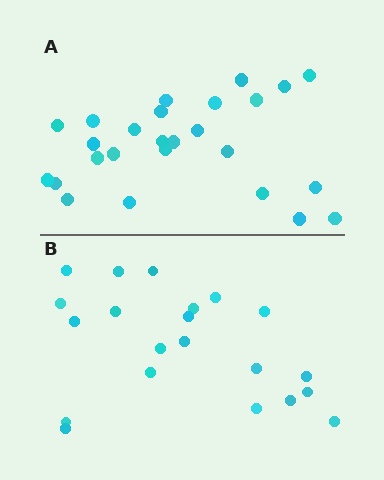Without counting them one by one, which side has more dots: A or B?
Region A (the top region) has more dots.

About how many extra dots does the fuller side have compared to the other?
Region A has about 5 more dots than region B.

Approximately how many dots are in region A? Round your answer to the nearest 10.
About 30 dots. (The exact count is 26, which rounds to 30.)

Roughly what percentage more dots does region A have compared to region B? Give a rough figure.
About 25% more.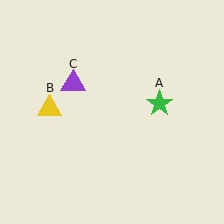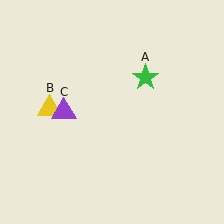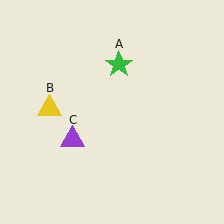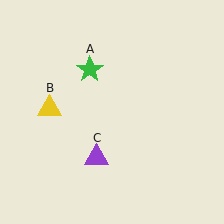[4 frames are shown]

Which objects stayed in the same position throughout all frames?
Yellow triangle (object B) remained stationary.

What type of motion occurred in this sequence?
The green star (object A), purple triangle (object C) rotated counterclockwise around the center of the scene.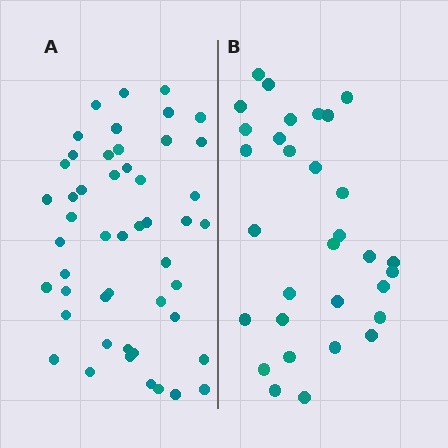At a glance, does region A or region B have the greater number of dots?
Region A (the left region) has more dots.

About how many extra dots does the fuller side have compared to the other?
Region A has approximately 20 more dots than region B.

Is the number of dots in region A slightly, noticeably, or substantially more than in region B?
Region A has substantially more. The ratio is roughly 1.6 to 1.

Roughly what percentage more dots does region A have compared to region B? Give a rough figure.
About 60% more.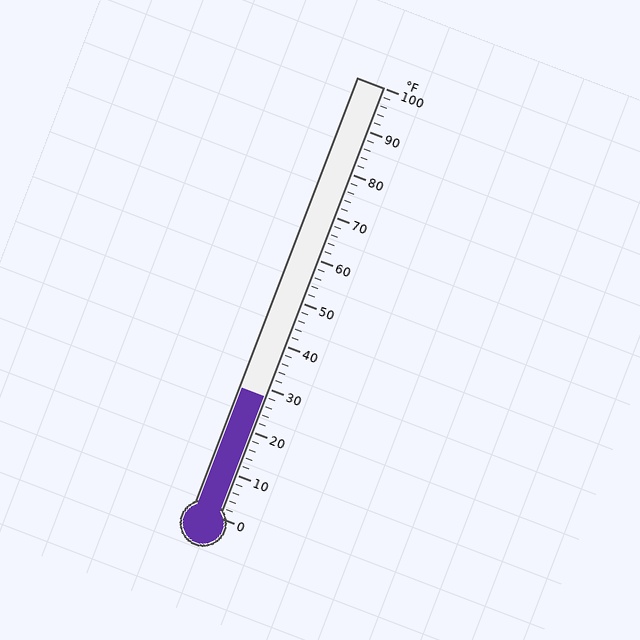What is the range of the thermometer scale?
The thermometer scale ranges from 0°F to 100°F.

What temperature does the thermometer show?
The thermometer shows approximately 28°F.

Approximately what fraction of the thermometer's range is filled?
The thermometer is filled to approximately 30% of its range.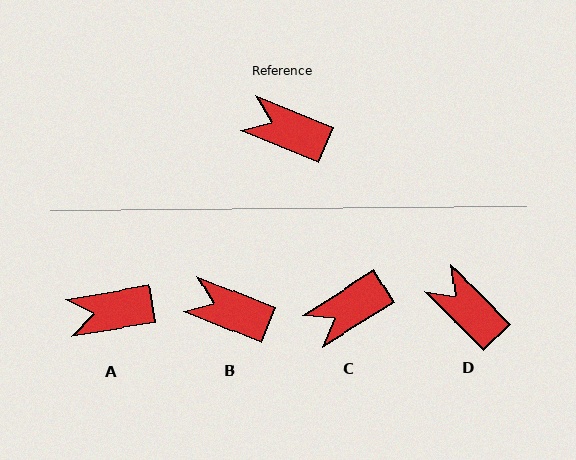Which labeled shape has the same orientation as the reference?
B.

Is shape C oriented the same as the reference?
No, it is off by about 54 degrees.